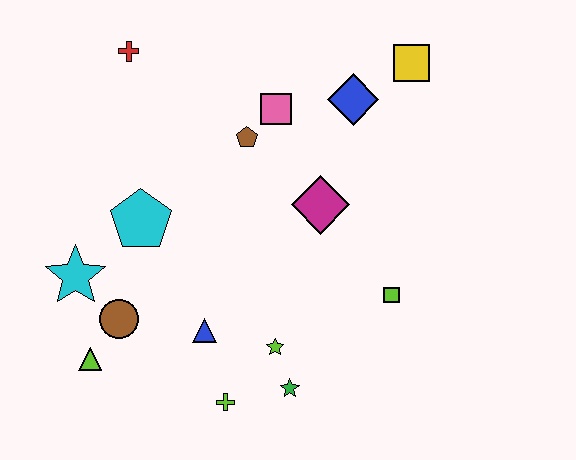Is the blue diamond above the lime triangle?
Yes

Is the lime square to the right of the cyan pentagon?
Yes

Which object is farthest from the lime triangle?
The yellow square is farthest from the lime triangle.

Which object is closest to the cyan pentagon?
The cyan star is closest to the cyan pentagon.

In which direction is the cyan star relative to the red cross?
The cyan star is below the red cross.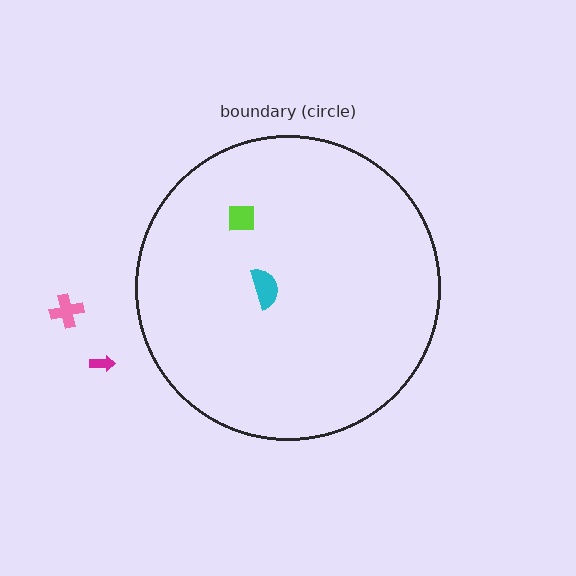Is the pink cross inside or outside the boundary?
Outside.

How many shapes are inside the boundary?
2 inside, 2 outside.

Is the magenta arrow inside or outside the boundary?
Outside.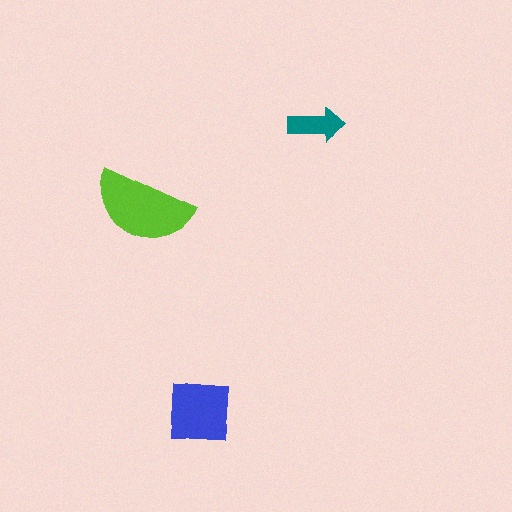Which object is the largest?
The lime semicircle.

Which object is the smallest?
The teal arrow.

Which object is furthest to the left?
The lime semicircle is leftmost.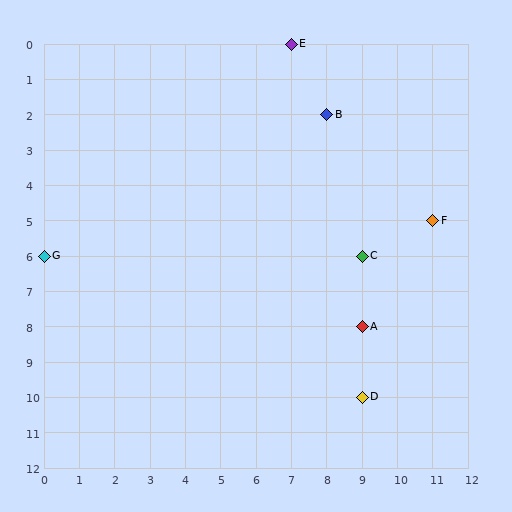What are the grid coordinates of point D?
Point D is at grid coordinates (9, 10).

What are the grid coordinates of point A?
Point A is at grid coordinates (9, 8).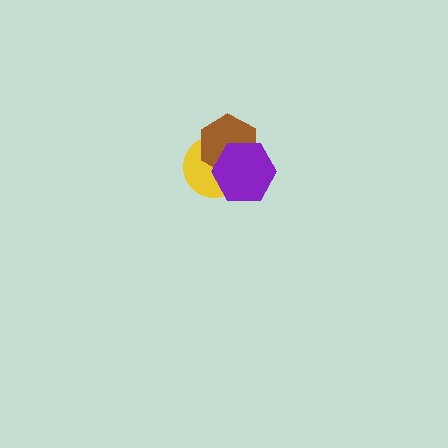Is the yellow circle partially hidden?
Yes, it is partially covered by another shape.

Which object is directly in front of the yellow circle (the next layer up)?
The brown hexagon is directly in front of the yellow circle.